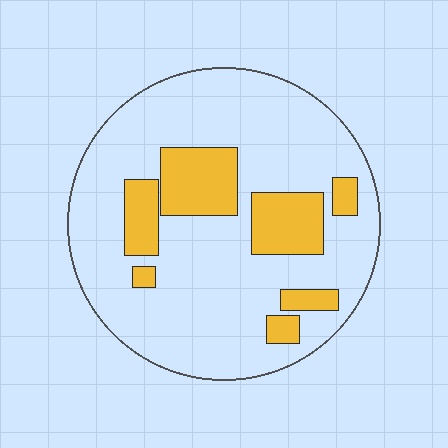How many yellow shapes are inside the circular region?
7.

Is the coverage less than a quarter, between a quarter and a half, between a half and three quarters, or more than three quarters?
Less than a quarter.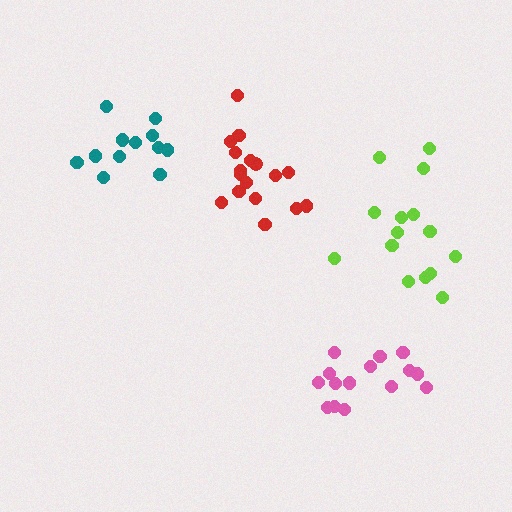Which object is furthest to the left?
The teal cluster is leftmost.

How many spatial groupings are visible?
There are 4 spatial groupings.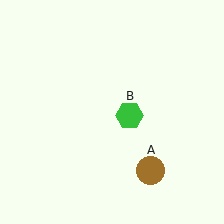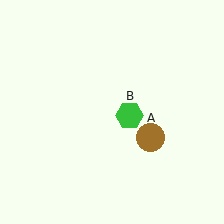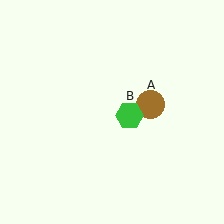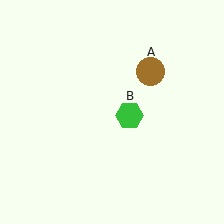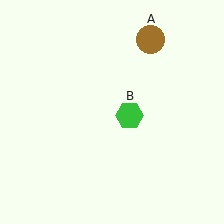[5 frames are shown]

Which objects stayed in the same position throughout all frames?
Green hexagon (object B) remained stationary.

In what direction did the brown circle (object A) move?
The brown circle (object A) moved up.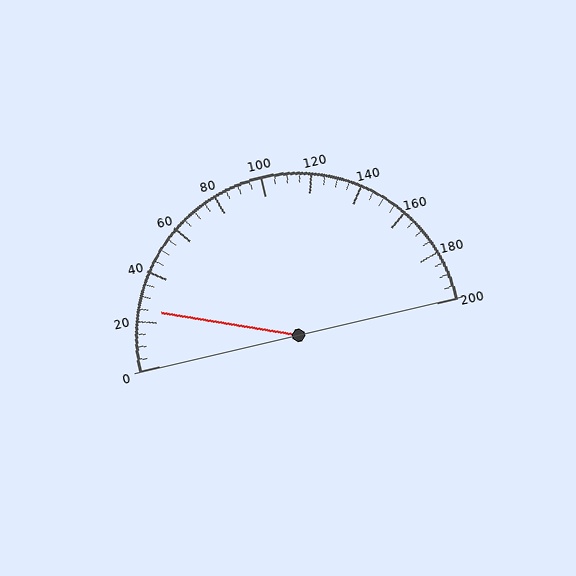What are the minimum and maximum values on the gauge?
The gauge ranges from 0 to 200.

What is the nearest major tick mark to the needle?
The nearest major tick mark is 20.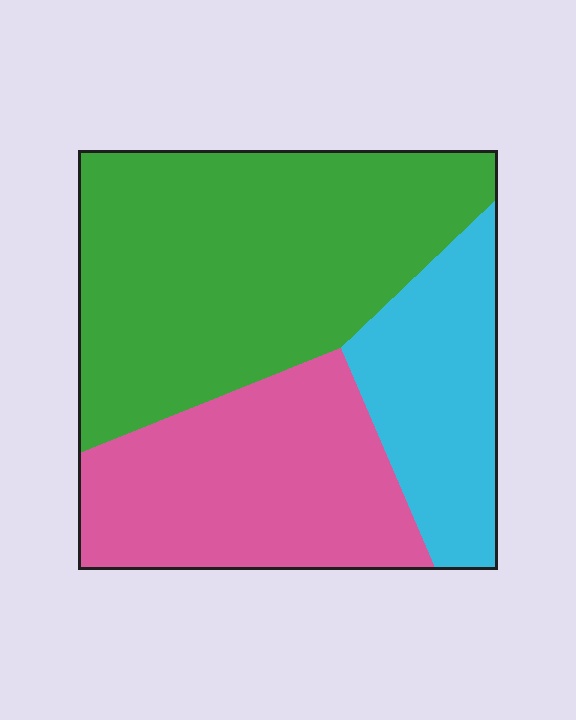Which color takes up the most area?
Green, at roughly 50%.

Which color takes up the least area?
Cyan, at roughly 20%.